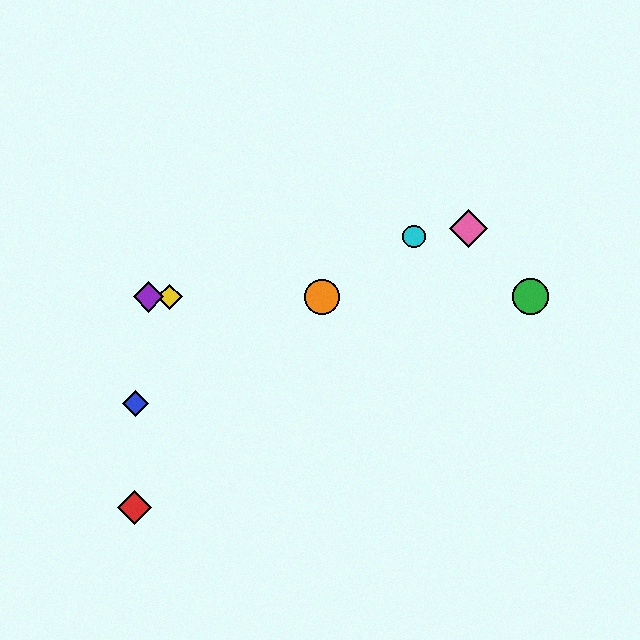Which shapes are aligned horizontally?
The green circle, the yellow diamond, the purple diamond, the orange circle are aligned horizontally.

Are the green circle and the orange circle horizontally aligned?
Yes, both are at y≈297.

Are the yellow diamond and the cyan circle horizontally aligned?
No, the yellow diamond is at y≈297 and the cyan circle is at y≈236.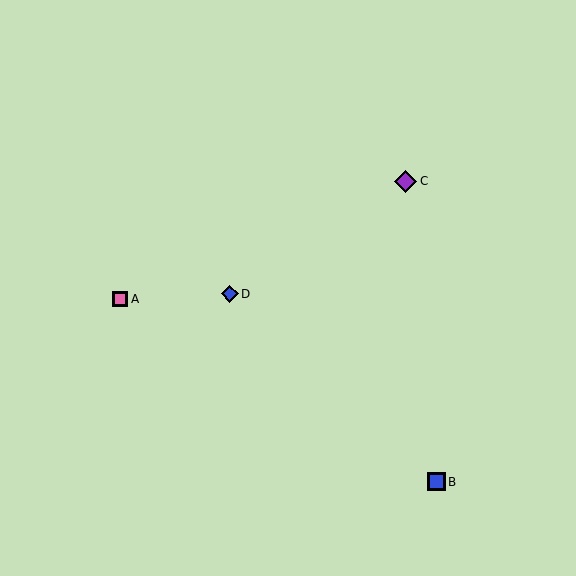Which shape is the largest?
The purple diamond (labeled C) is the largest.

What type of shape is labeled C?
Shape C is a purple diamond.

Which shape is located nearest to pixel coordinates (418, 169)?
The purple diamond (labeled C) at (406, 181) is nearest to that location.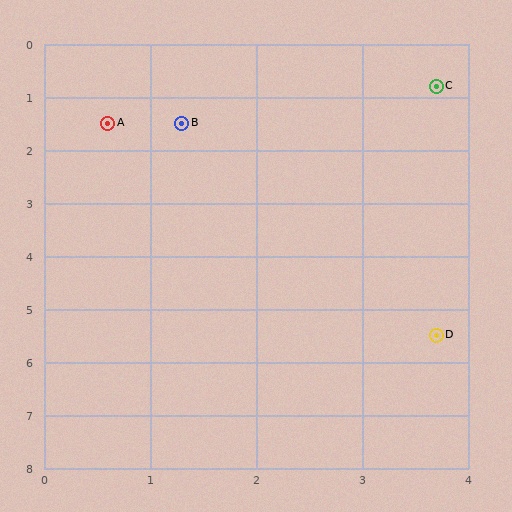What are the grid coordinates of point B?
Point B is at approximately (1.3, 1.5).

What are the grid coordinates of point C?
Point C is at approximately (3.7, 0.8).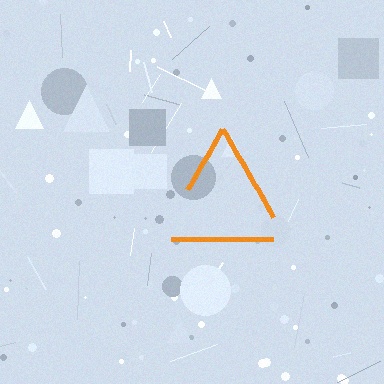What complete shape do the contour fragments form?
The contour fragments form a triangle.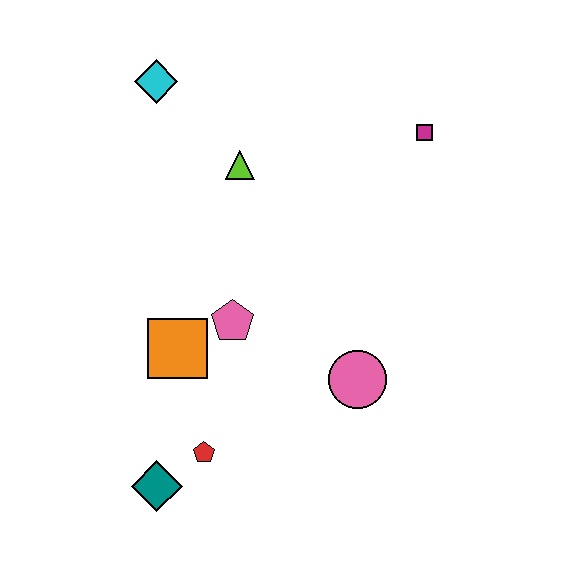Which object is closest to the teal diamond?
The red pentagon is closest to the teal diamond.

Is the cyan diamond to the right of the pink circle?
No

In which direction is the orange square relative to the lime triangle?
The orange square is below the lime triangle.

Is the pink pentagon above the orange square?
Yes